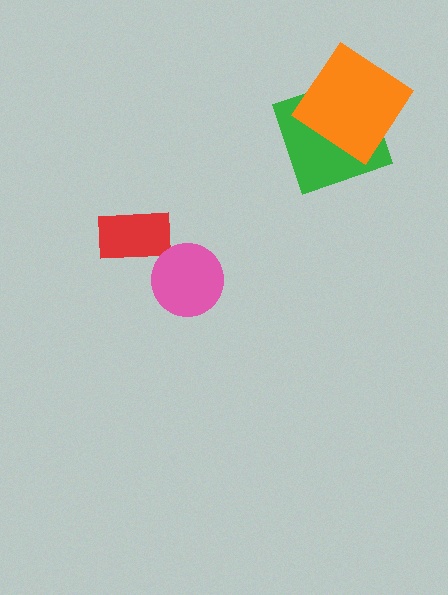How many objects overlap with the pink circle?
0 objects overlap with the pink circle.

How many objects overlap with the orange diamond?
1 object overlaps with the orange diamond.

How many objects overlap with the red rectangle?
0 objects overlap with the red rectangle.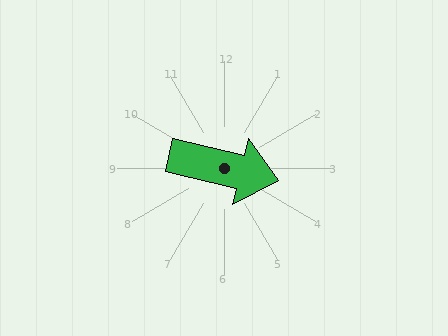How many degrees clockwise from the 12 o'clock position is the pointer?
Approximately 103 degrees.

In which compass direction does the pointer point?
East.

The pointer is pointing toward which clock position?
Roughly 3 o'clock.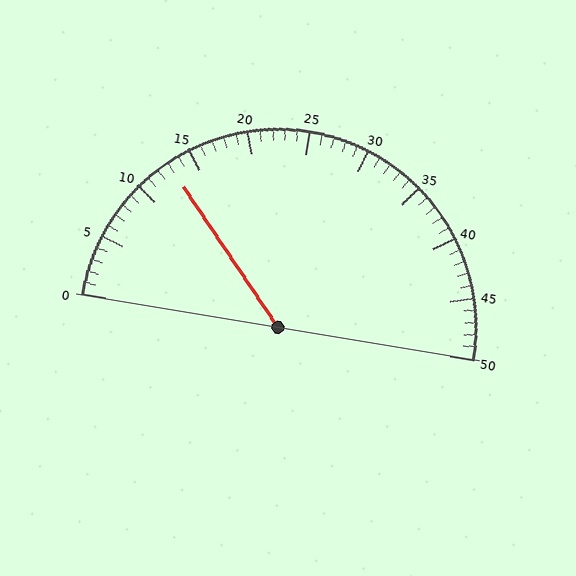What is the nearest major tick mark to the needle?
The nearest major tick mark is 15.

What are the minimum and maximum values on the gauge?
The gauge ranges from 0 to 50.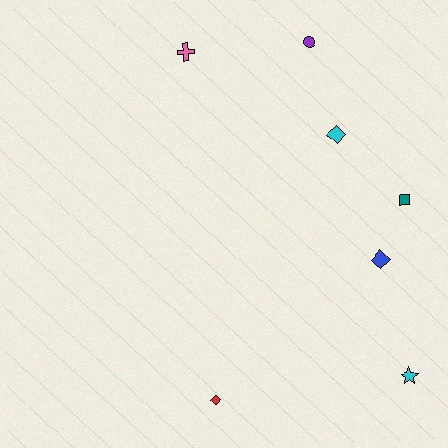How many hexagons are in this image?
There are no hexagons.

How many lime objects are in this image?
There are no lime objects.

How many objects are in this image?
There are 7 objects.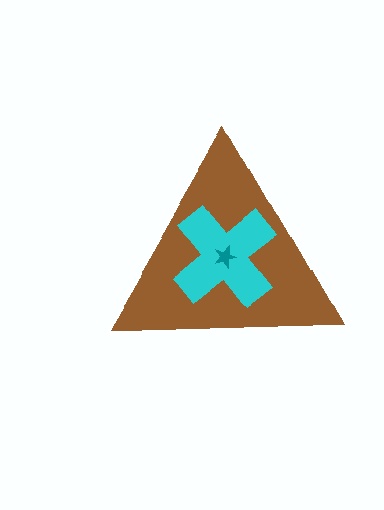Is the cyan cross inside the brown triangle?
Yes.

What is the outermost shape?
The brown triangle.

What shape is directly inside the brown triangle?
The cyan cross.